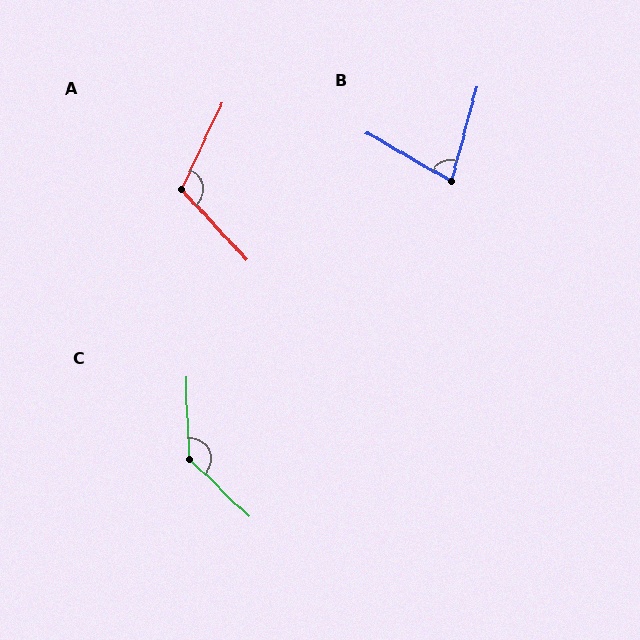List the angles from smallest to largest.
B (75°), A (112°), C (136°).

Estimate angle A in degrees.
Approximately 112 degrees.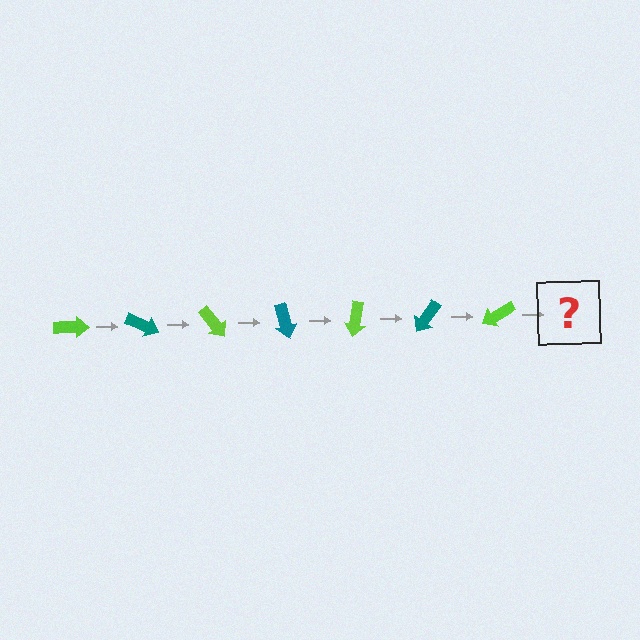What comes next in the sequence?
The next element should be a teal arrow, rotated 175 degrees from the start.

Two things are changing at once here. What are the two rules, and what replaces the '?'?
The two rules are that it rotates 25 degrees each step and the color cycles through lime and teal. The '?' should be a teal arrow, rotated 175 degrees from the start.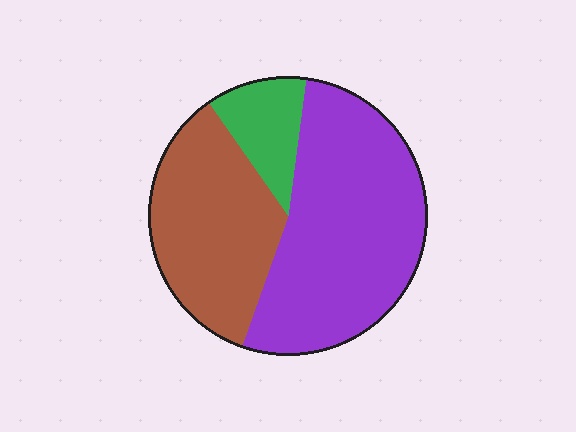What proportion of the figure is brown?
Brown covers about 35% of the figure.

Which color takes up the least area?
Green, at roughly 10%.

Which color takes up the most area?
Purple, at roughly 55%.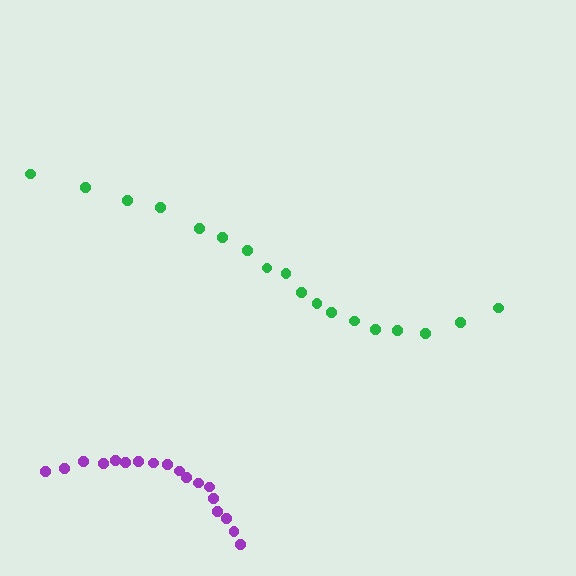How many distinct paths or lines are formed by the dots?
There are 2 distinct paths.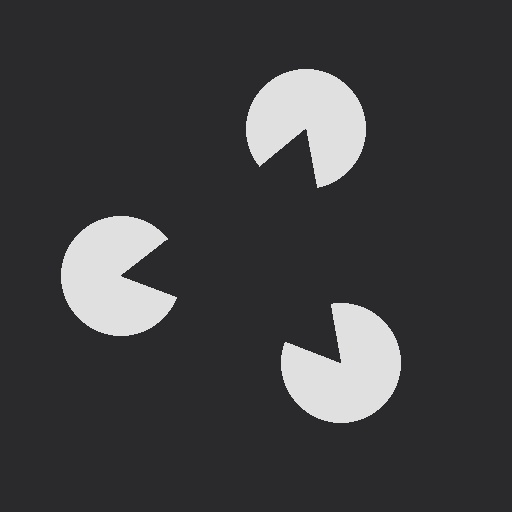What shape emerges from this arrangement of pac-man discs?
An illusory triangle — its edges are inferred from the aligned wedge cuts in the pac-man discs, not physically drawn.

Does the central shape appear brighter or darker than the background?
It typically appears slightly darker than the background, even though no actual brightness change is drawn.